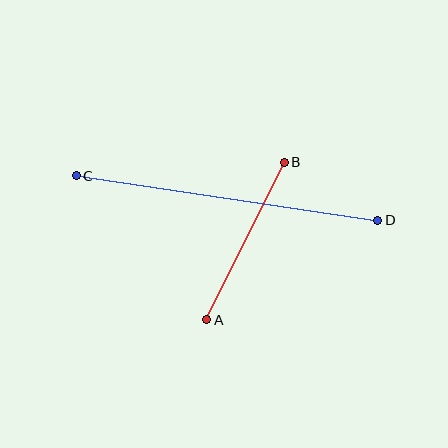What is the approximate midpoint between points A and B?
The midpoint is at approximately (245, 241) pixels.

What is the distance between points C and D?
The distance is approximately 305 pixels.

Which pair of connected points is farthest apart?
Points C and D are farthest apart.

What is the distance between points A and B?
The distance is approximately 175 pixels.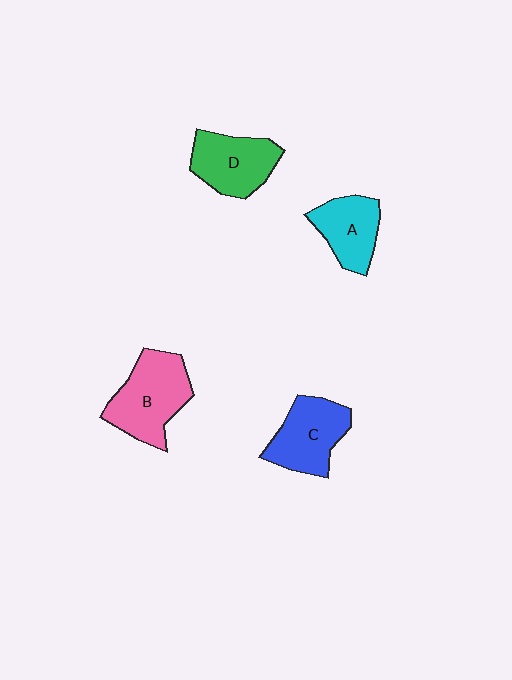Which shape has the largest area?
Shape B (pink).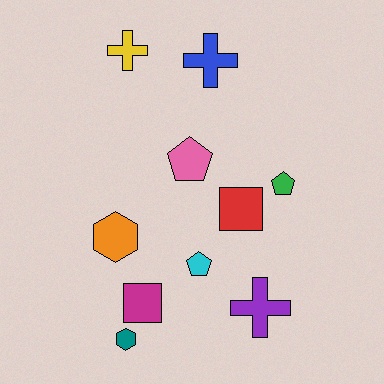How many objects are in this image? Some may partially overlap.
There are 10 objects.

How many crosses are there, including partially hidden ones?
There are 3 crosses.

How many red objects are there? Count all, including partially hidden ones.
There is 1 red object.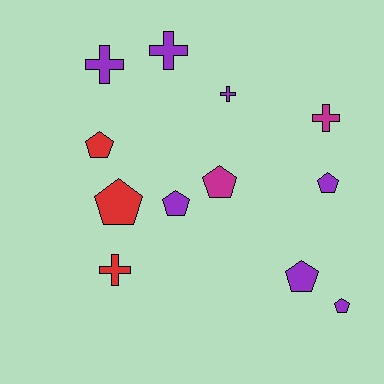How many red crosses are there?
There is 1 red cross.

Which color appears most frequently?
Purple, with 7 objects.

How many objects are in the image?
There are 12 objects.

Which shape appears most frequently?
Pentagon, with 7 objects.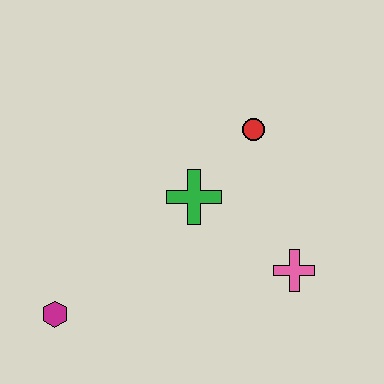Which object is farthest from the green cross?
The magenta hexagon is farthest from the green cross.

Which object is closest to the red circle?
The green cross is closest to the red circle.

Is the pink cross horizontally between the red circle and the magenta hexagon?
No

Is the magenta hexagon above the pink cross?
No